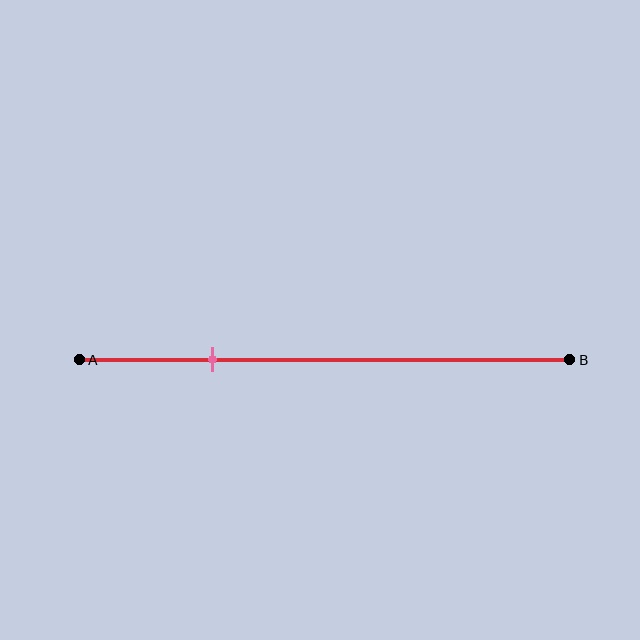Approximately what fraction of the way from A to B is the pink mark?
The pink mark is approximately 25% of the way from A to B.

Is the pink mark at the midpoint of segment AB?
No, the mark is at about 25% from A, not at the 50% midpoint.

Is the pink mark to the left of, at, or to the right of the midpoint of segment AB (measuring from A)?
The pink mark is to the left of the midpoint of segment AB.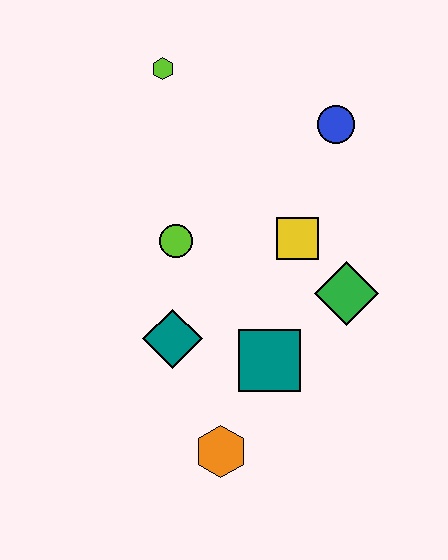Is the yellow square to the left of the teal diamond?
No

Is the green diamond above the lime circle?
No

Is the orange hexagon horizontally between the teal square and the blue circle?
No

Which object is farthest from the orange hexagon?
The lime hexagon is farthest from the orange hexagon.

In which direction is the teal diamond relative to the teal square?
The teal diamond is to the left of the teal square.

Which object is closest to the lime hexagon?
The lime circle is closest to the lime hexagon.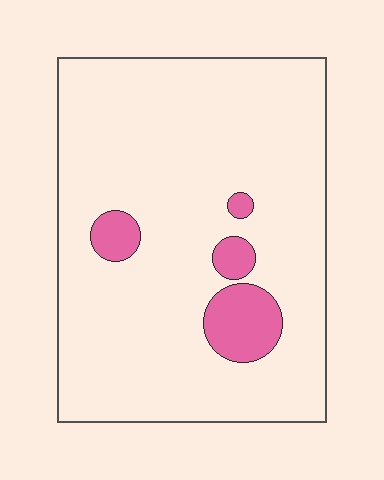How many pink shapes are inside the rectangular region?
4.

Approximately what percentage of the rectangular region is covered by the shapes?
Approximately 10%.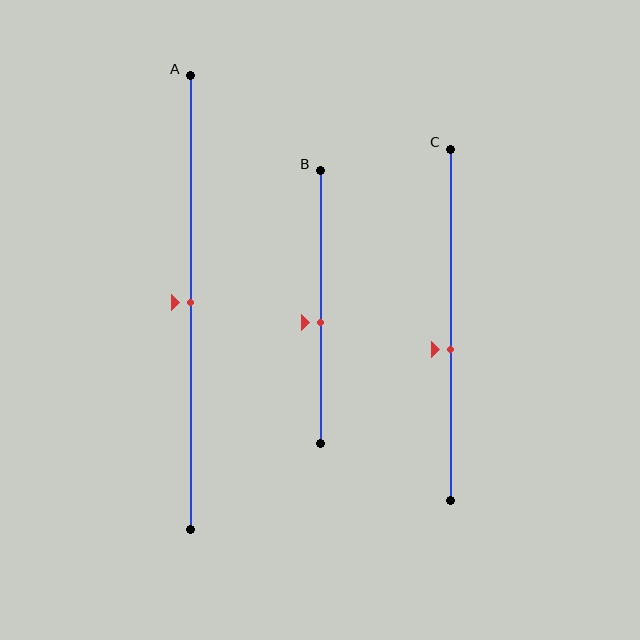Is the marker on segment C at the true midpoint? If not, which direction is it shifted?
No, the marker on segment C is shifted downward by about 7% of the segment length.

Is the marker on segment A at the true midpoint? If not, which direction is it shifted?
Yes, the marker on segment A is at the true midpoint.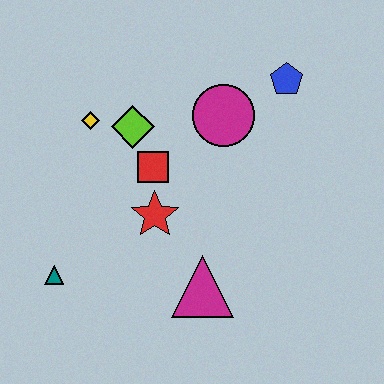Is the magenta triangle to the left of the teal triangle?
No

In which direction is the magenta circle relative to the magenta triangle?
The magenta circle is above the magenta triangle.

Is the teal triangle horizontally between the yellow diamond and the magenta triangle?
No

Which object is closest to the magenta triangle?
The red star is closest to the magenta triangle.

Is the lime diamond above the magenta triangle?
Yes